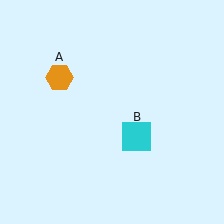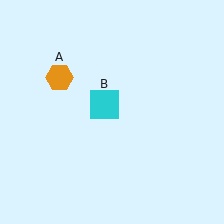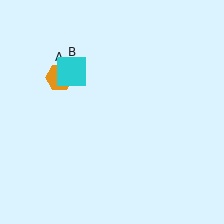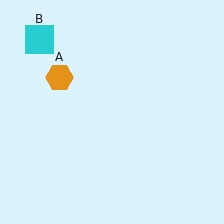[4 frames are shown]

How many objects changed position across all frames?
1 object changed position: cyan square (object B).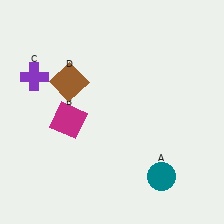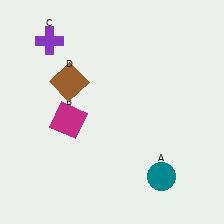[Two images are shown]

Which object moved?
The purple cross (C) moved up.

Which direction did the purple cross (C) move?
The purple cross (C) moved up.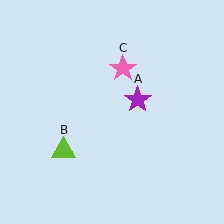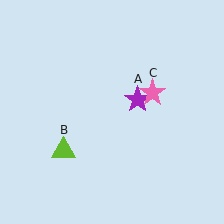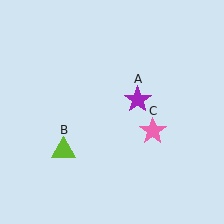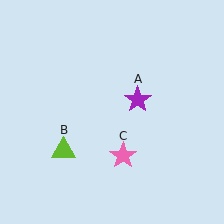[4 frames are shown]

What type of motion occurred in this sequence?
The pink star (object C) rotated clockwise around the center of the scene.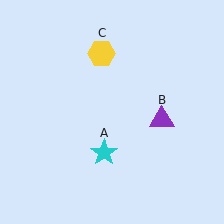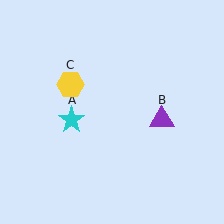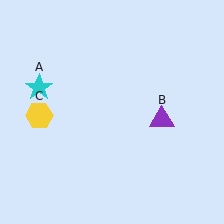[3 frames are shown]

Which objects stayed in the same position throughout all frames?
Purple triangle (object B) remained stationary.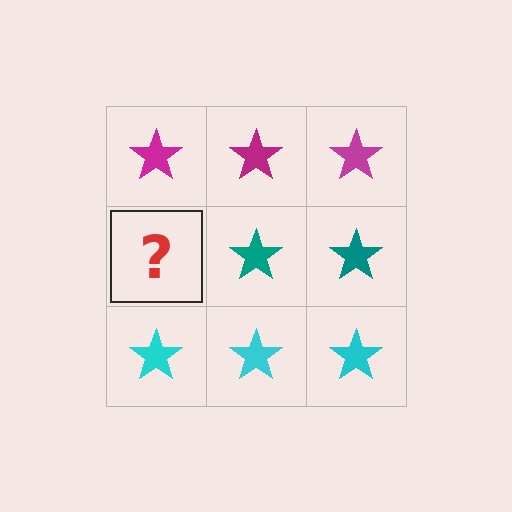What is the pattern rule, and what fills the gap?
The rule is that each row has a consistent color. The gap should be filled with a teal star.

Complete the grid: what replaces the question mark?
The question mark should be replaced with a teal star.